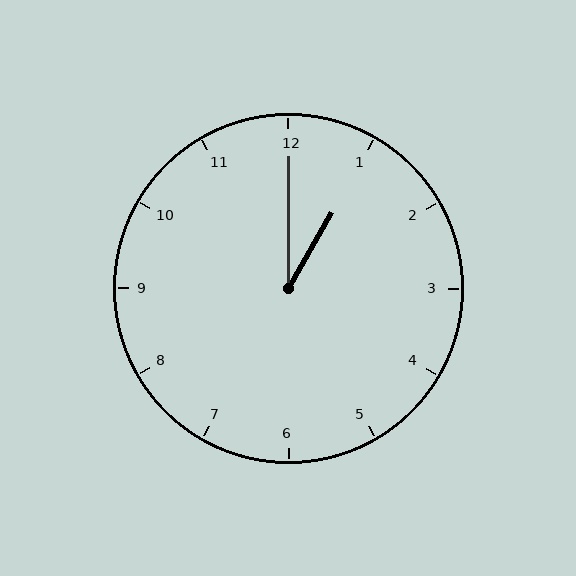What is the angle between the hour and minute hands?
Approximately 30 degrees.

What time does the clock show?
1:00.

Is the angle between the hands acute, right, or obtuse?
It is acute.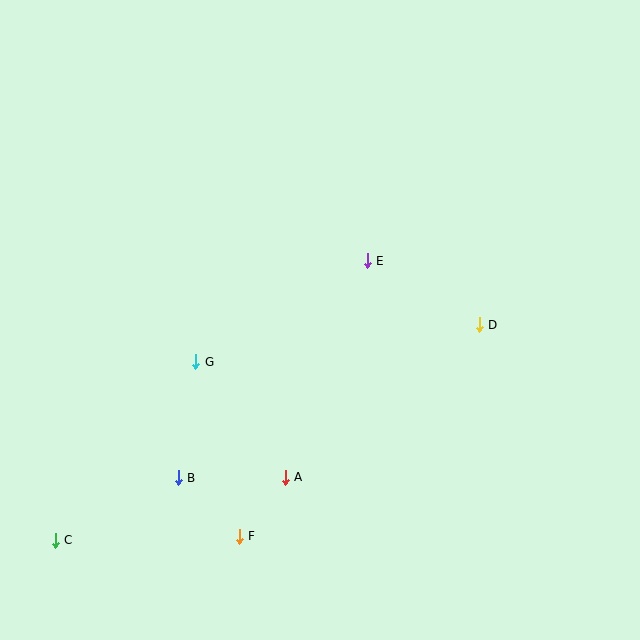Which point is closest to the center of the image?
Point E at (367, 261) is closest to the center.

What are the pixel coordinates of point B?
Point B is at (178, 478).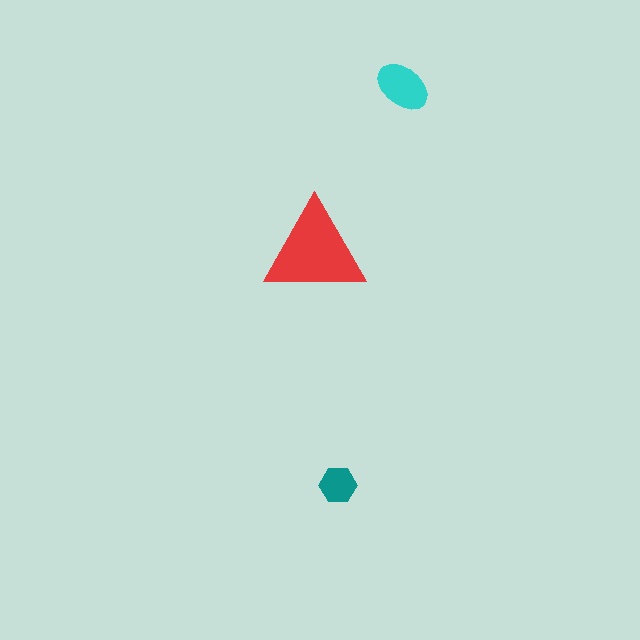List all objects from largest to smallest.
The red triangle, the cyan ellipse, the teal hexagon.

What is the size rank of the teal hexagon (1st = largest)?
3rd.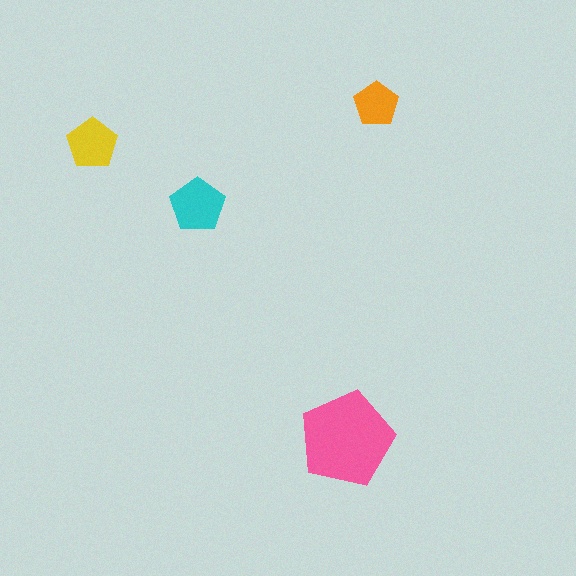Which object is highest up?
The orange pentagon is topmost.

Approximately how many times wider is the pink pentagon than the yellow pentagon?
About 2 times wider.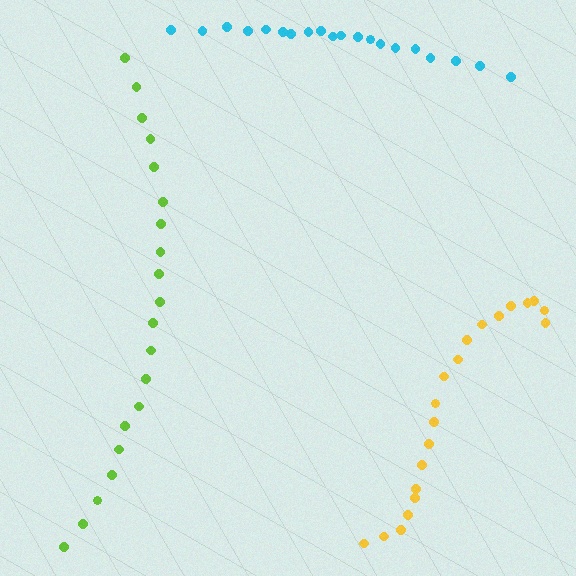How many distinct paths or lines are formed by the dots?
There are 3 distinct paths.